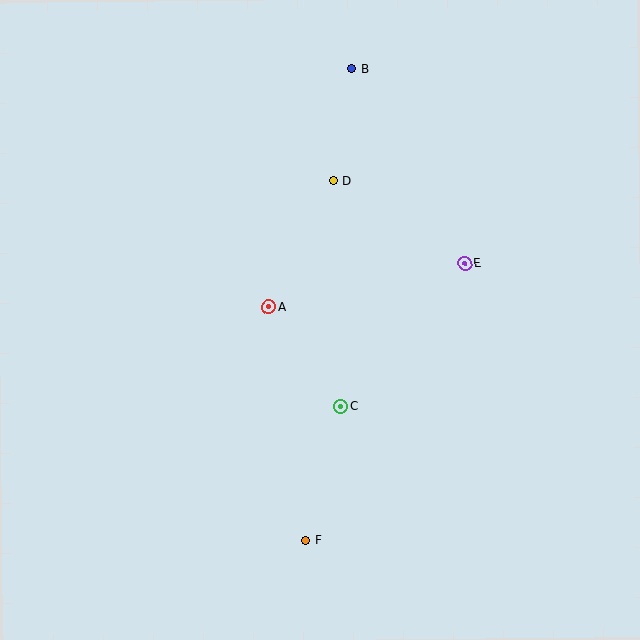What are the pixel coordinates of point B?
Point B is at (351, 69).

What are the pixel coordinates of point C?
Point C is at (340, 406).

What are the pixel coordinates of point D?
Point D is at (333, 181).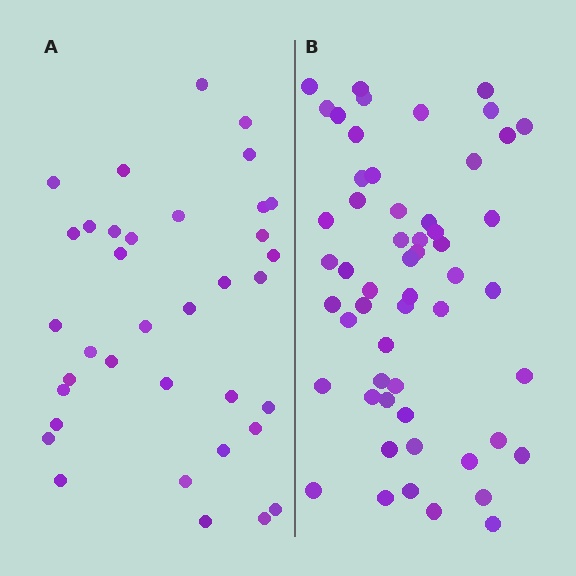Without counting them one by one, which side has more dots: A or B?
Region B (the right region) has more dots.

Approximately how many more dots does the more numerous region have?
Region B has approximately 20 more dots than region A.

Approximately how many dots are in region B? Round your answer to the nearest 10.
About 60 dots. (The exact count is 55, which rounds to 60.)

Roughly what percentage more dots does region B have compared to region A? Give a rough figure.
About 55% more.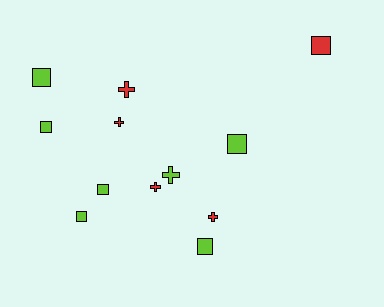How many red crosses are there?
There are 4 red crosses.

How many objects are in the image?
There are 12 objects.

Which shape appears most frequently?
Square, with 7 objects.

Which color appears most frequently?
Lime, with 7 objects.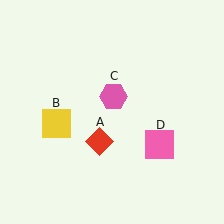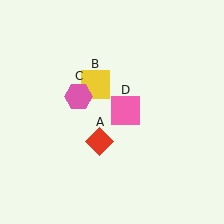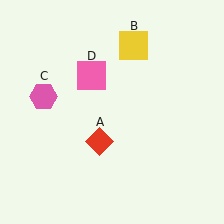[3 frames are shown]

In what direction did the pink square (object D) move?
The pink square (object D) moved up and to the left.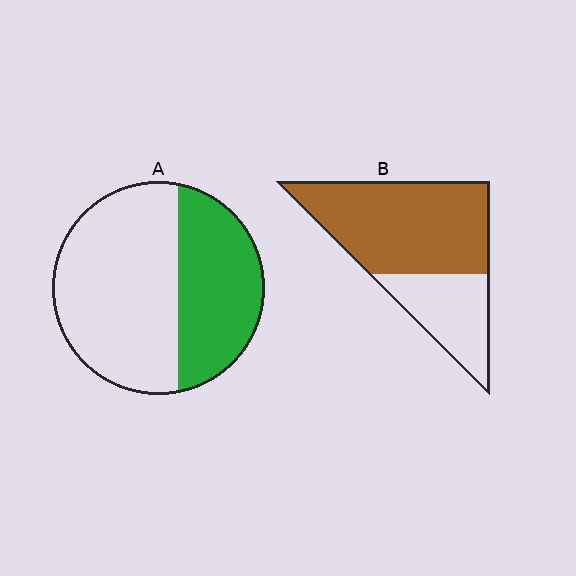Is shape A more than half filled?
No.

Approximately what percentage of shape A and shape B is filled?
A is approximately 40% and B is approximately 70%.